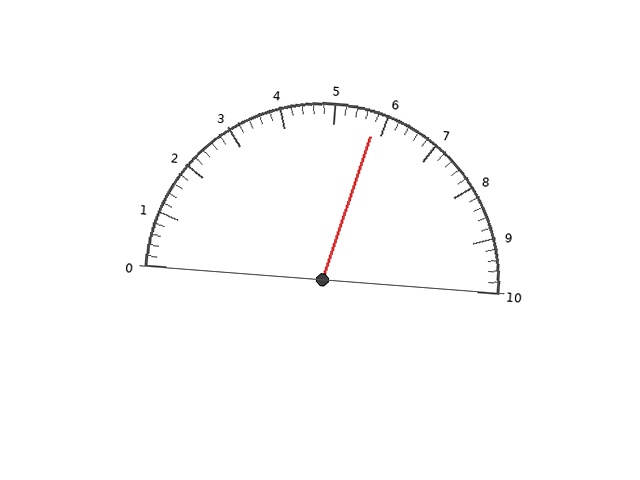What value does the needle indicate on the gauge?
The needle indicates approximately 5.8.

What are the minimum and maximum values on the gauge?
The gauge ranges from 0 to 10.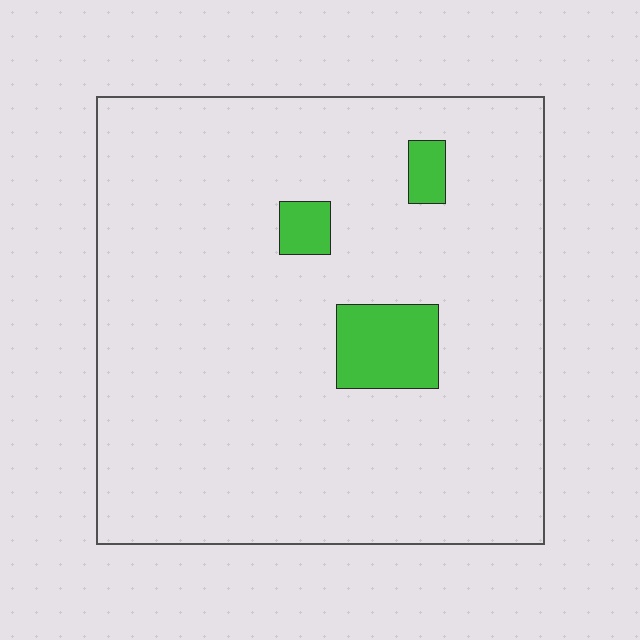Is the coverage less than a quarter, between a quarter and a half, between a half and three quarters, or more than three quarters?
Less than a quarter.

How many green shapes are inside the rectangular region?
3.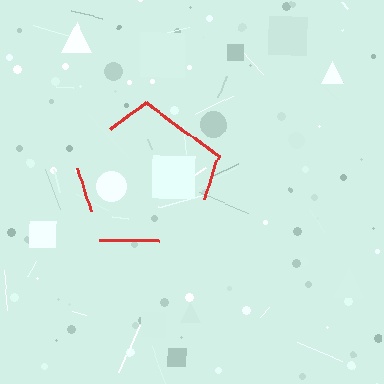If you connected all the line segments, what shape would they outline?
They would outline a pentagon.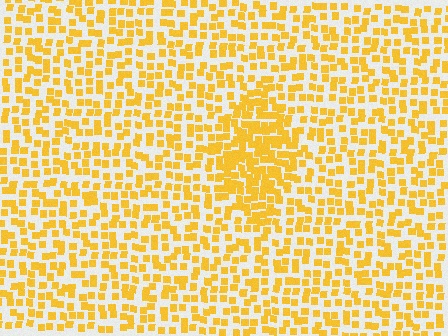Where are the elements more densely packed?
The elements are more densely packed inside the diamond boundary.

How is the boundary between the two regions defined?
The boundary is defined by a change in element density (approximately 1.9x ratio). All elements are the same color, size, and shape.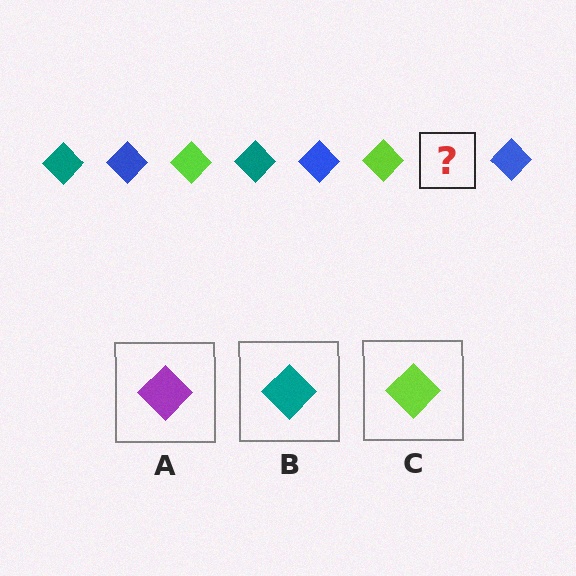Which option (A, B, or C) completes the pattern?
B.